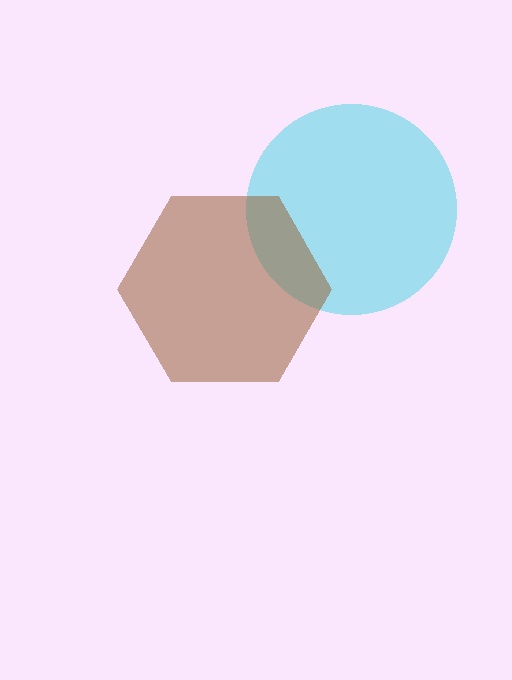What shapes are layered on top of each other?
The layered shapes are: a cyan circle, a brown hexagon.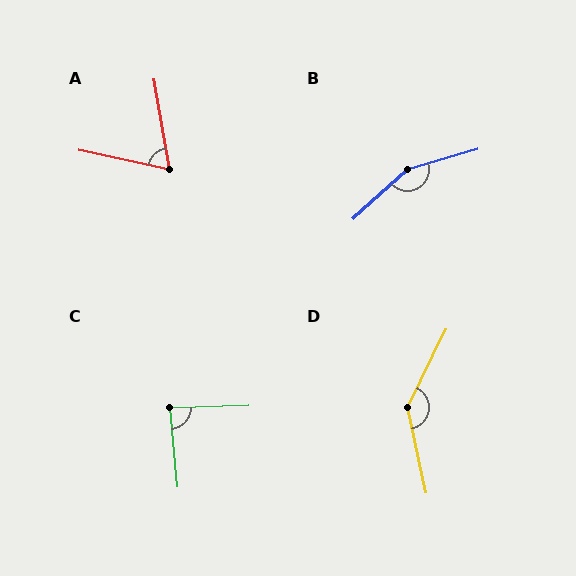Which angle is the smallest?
A, at approximately 68 degrees.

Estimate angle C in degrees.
Approximately 87 degrees.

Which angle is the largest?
B, at approximately 154 degrees.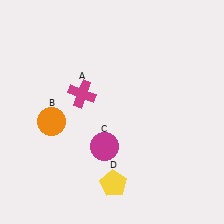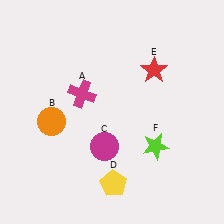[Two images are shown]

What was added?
A red star (E), a lime star (F) were added in Image 2.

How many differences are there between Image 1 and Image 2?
There are 2 differences between the two images.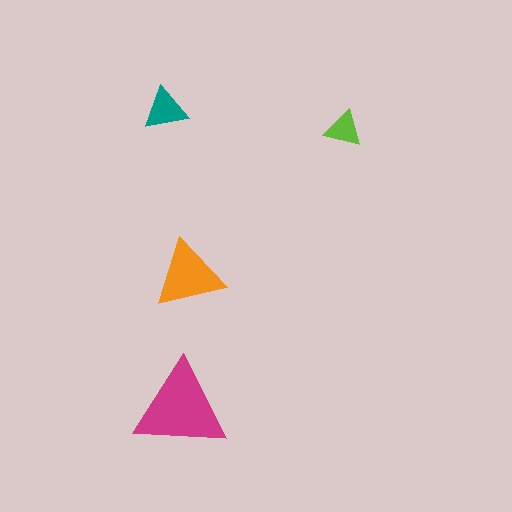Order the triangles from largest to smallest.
the magenta one, the orange one, the teal one, the lime one.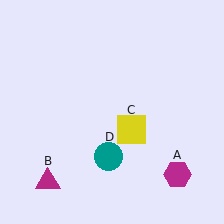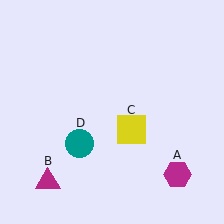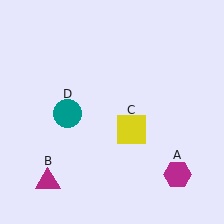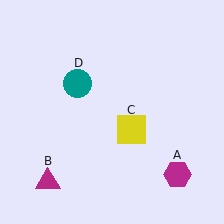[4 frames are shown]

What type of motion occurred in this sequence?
The teal circle (object D) rotated clockwise around the center of the scene.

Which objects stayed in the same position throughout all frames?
Magenta hexagon (object A) and magenta triangle (object B) and yellow square (object C) remained stationary.